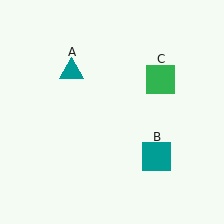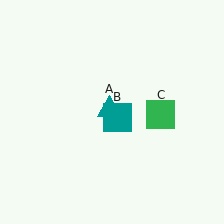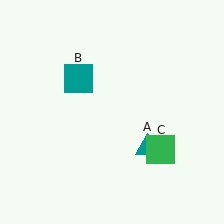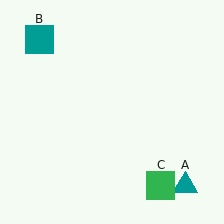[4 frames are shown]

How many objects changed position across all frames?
3 objects changed position: teal triangle (object A), teal square (object B), green square (object C).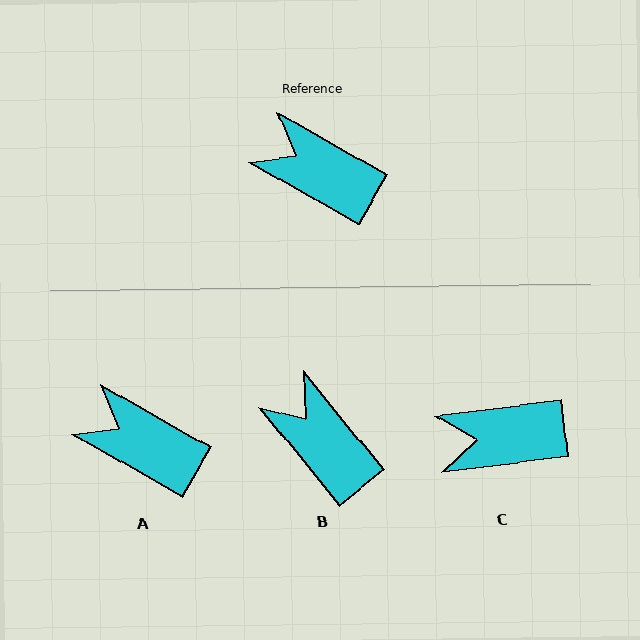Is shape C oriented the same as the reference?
No, it is off by about 37 degrees.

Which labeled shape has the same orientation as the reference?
A.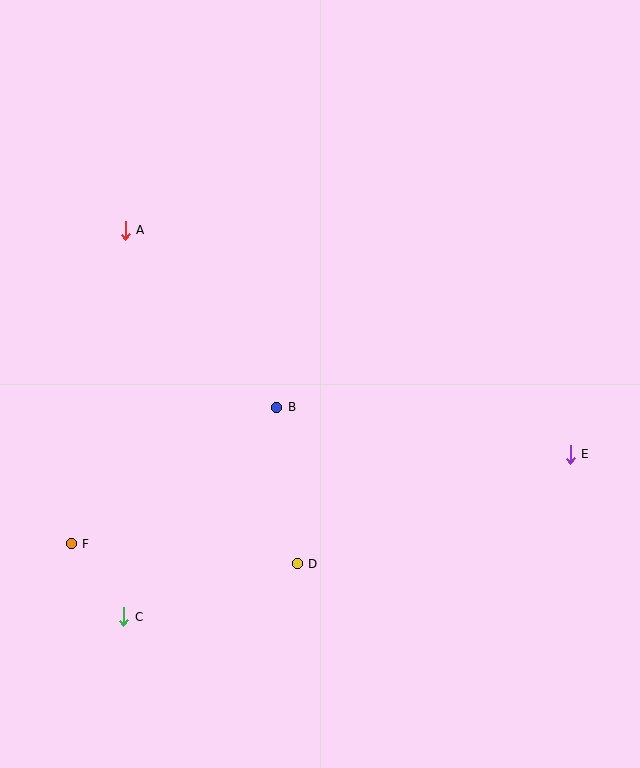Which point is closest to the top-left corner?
Point A is closest to the top-left corner.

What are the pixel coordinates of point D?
Point D is at (297, 564).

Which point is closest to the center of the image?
Point B at (277, 407) is closest to the center.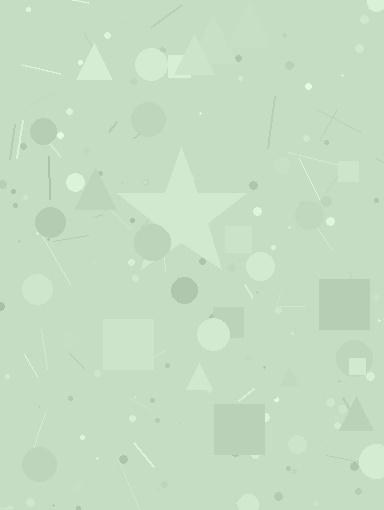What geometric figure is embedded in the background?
A star is embedded in the background.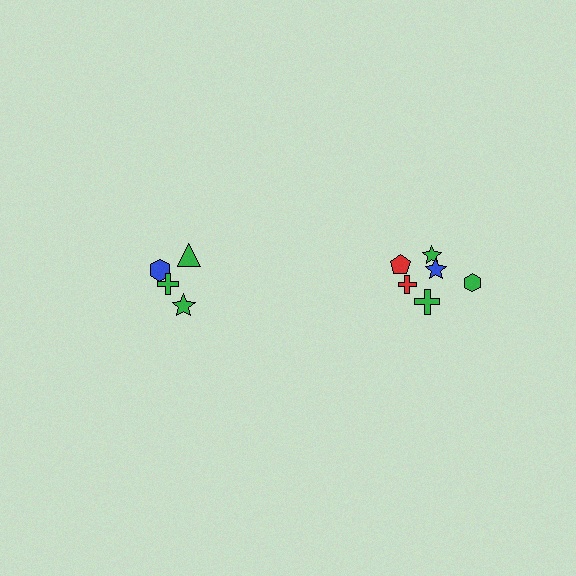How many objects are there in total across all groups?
There are 10 objects.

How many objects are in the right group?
There are 6 objects.